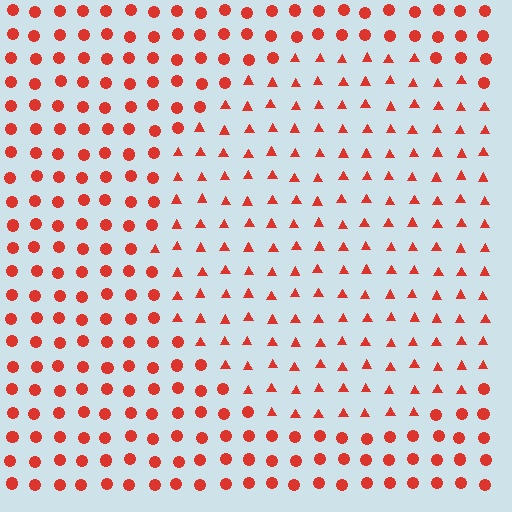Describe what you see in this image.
The image is filled with small red elements arranged in a uniform grid. A circle-shaped region contains triangles, while the surrounding area contains circles. The boundary is defined purely by the change in element shape.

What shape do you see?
I see a circle.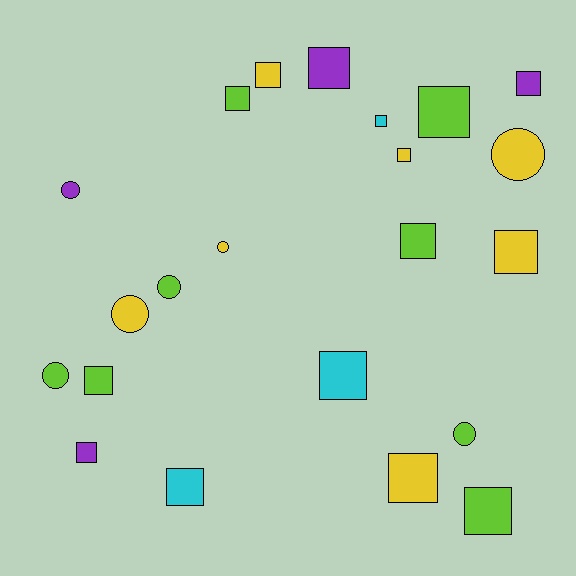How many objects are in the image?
There are 22 objects.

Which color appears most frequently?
Lime, with 8 objects.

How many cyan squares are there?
There are 3 cyan squares.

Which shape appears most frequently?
Square, with 15 objects.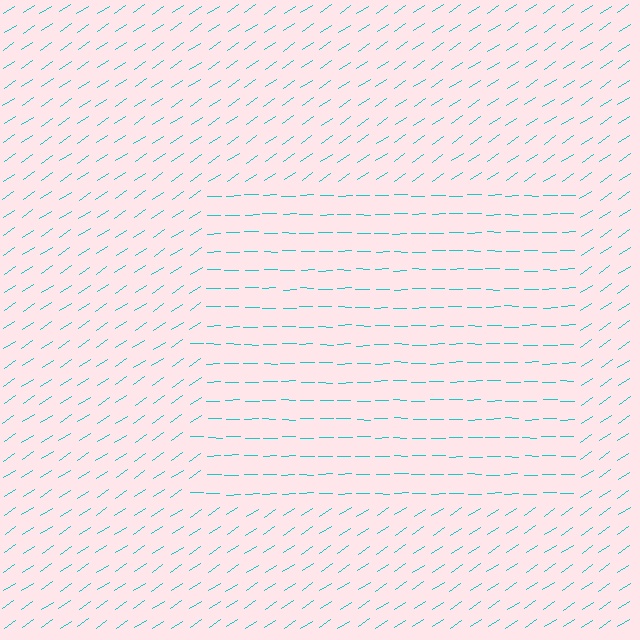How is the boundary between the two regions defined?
The boundary is defined purely by a change in line orientation (approximately 33 degrees difference). All lines are the same color and thickness.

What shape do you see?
I see a rectangle.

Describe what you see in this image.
The image is filled with small cyan line segments. A rectangle region in the image has lines oriented differently from the surrounding lines, creating a visible texture boundary.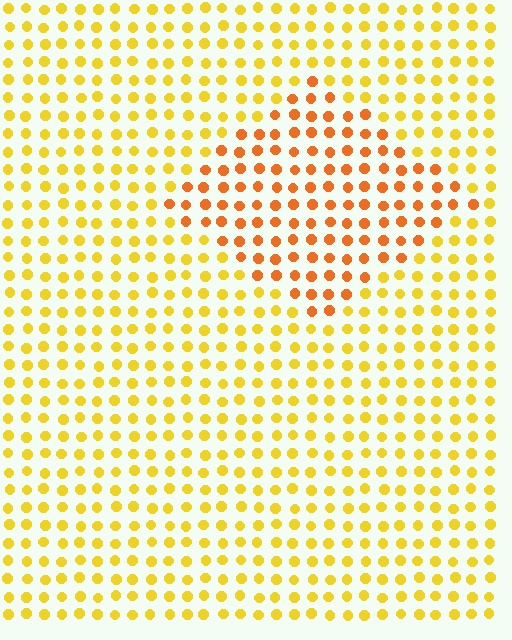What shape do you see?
I see a diamond.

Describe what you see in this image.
The image is filled with small yellow elements in a uniform arrangement. A diamond-shaped region is visible where the elements are tinted to a slightly different hue, forming a subtle color boundary.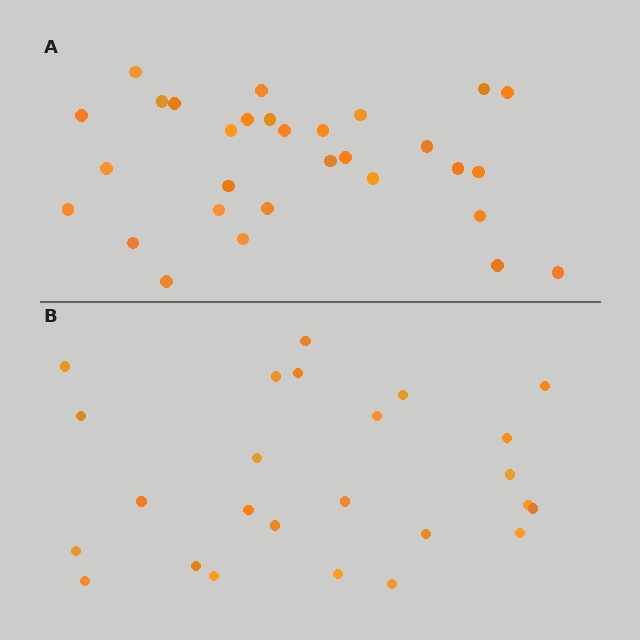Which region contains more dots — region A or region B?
Region A (the top region) has more dots.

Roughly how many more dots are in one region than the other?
Region A has about 5 more dots than region B.